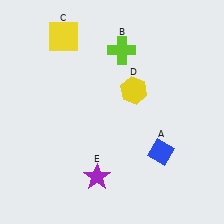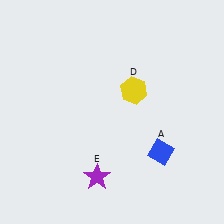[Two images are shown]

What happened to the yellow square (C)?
The yellow square (C) was removed in Image 2. It was in the top-left area of Image 1.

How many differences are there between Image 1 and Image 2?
There are 2 differences between the two images.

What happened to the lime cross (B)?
The lime cross (B) was removed in Image 2. It was in the top-right area of Image 1.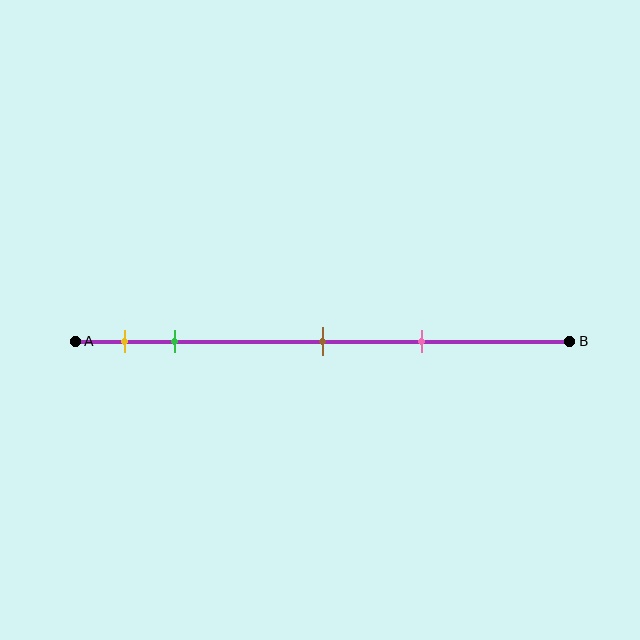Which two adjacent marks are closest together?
The yellow and green marks are the closest adjacent pair.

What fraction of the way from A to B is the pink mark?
The pink mark is approximately 70% (0.7) of the way from A to B.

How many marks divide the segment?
There are 4 marks dividing the segment.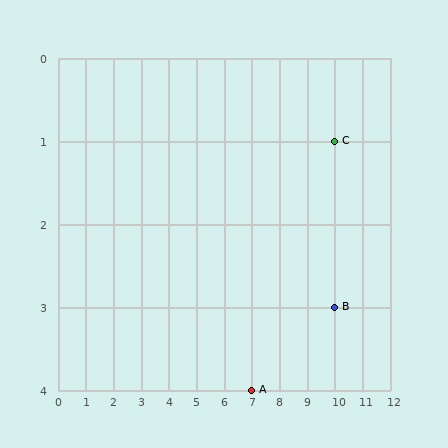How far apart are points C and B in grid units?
Points C and B are 2 rows apart.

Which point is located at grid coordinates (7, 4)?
Point A is at (7, 4).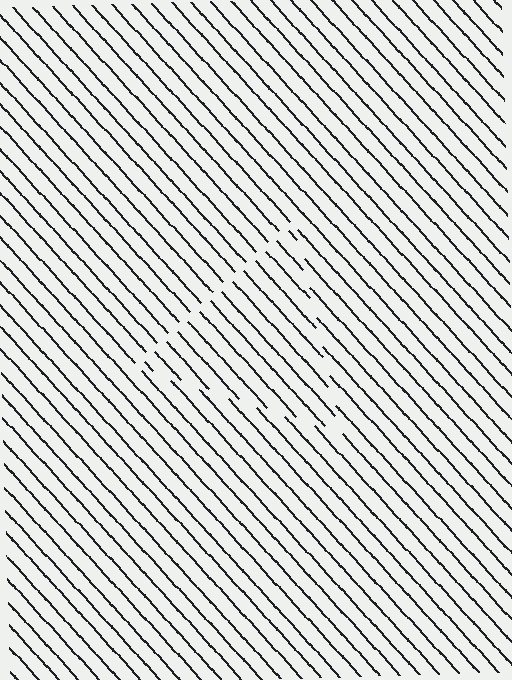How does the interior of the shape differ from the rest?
The interior of the shape contains the same grating, shifted by half a period — the contour is defined by the phase discontinuity where line-ends from the inner and outer gratings abut.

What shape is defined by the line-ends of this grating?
An illusory triangle. The interior of the shape contains the same grating, shifted by half a period — the contour is defined by the phase discontinuity where line-ends from the inner and outer gratings abut.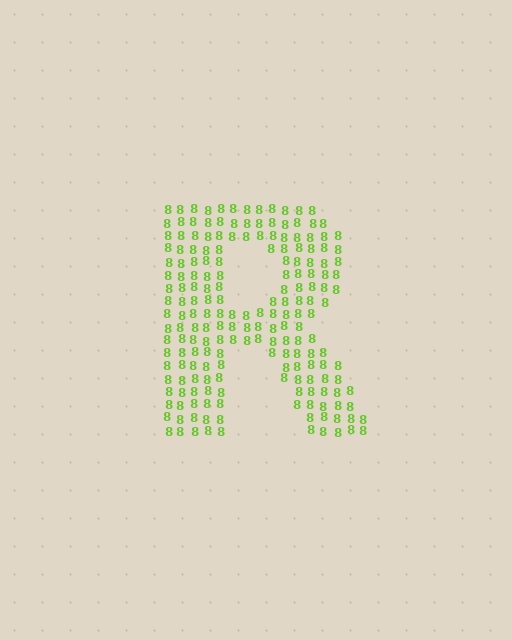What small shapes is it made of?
It is made of small digit 8's.